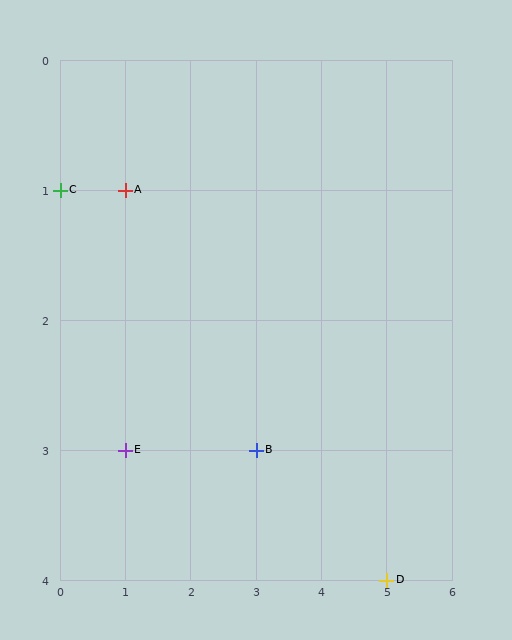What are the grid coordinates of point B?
Point B is at grid coordinates (3, 3).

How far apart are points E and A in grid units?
Points E and A are 2 rows apart.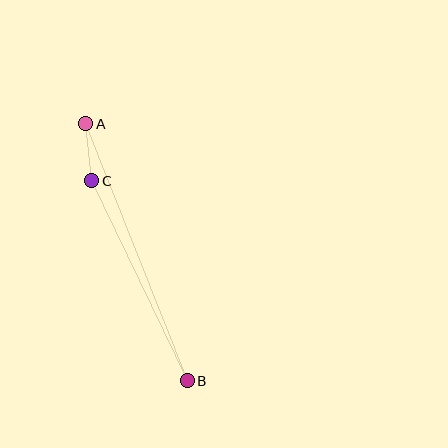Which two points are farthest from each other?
Points A and B are farthest from each other.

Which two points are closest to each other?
Points A and C are closest to each other.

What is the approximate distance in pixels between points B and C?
The distance between B and C is approximately 221 pixels.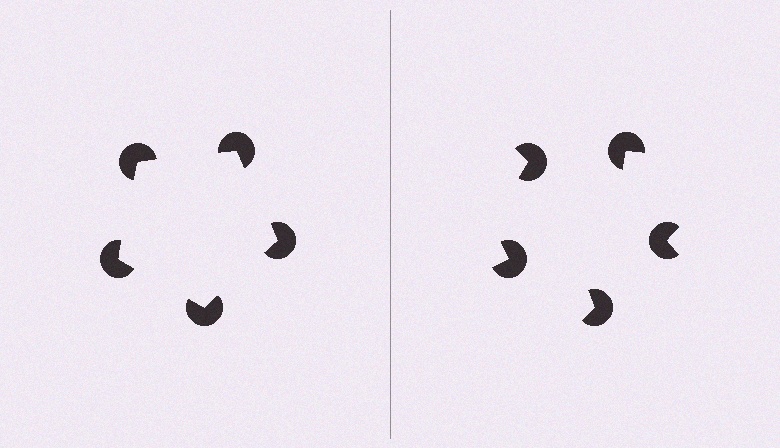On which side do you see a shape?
An illusory pentagon appears on the left side. On the right side the wedge cuts are rotated, so no coherent shape forms.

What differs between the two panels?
The pac-man discs are positioned identically on both sides; only the wedge orientations differ. On the left they align to a pentagon; on the right they are misaligned.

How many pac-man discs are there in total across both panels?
10 — 5 on each side.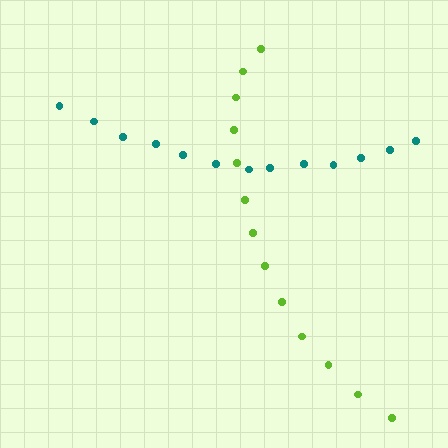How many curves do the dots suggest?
There are 2 distinct paths.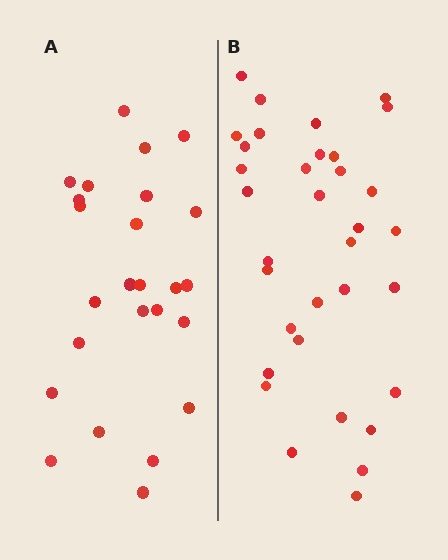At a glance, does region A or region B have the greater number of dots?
Region B (the right region) has more dots.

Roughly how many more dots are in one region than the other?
Region B has roughly 8 or so more dots than region A.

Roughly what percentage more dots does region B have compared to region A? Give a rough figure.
About 35% more.